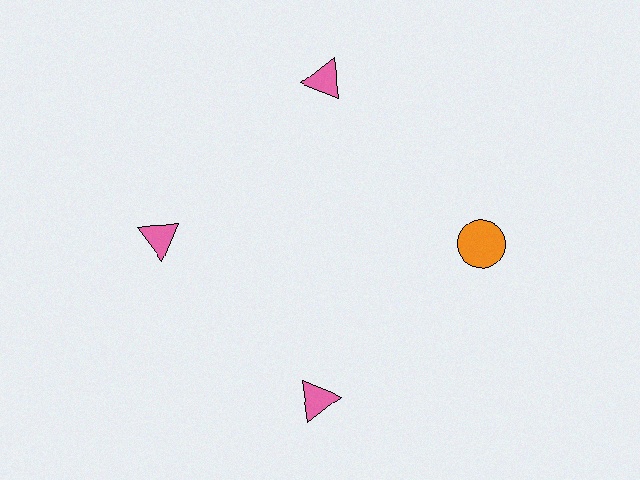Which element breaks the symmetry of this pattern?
The orange circle at roughly the 3 o'clock position breaks the symmetry. All other shapes are pink triangles.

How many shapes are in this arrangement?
There are 4 shapes arranged in a ring pattern.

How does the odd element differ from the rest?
It differs in both color (orange instead of pink) and shape (circle instead of triangle).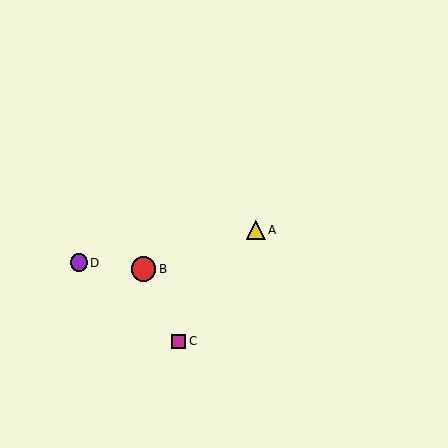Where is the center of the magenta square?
The center of the magenta square is at (179, 341).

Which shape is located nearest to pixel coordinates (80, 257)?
The purple circle (labeled D) at (79, 263) is nearest to that location.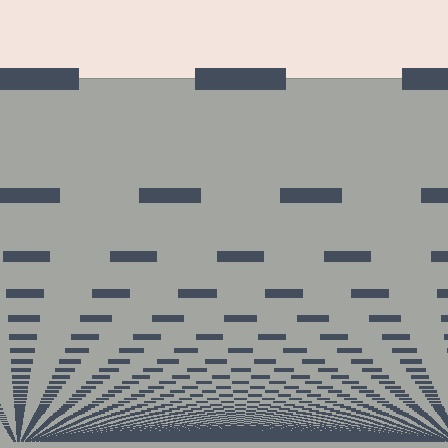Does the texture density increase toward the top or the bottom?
Density increases toward the bottom.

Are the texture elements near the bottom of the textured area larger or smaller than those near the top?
Smaller. The gradient is inverted — elements near the bottom are smaller and denser.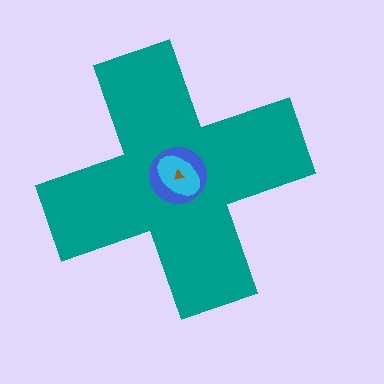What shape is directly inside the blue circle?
The cyan ellipse.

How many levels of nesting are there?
4.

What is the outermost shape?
The teal cross.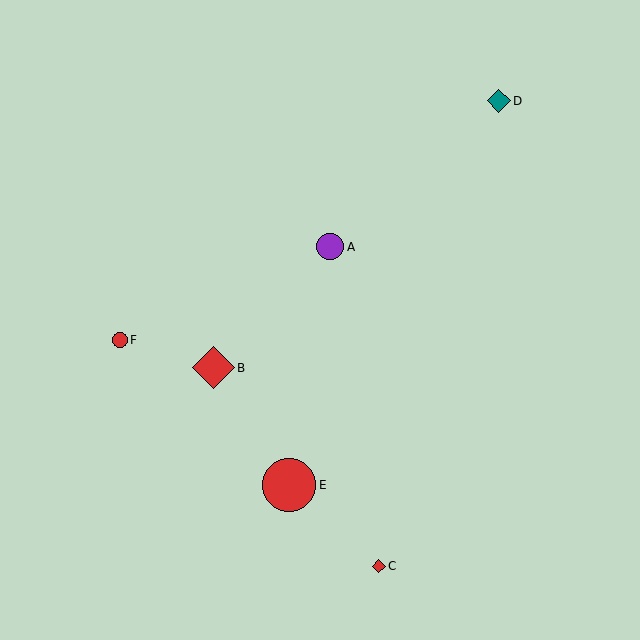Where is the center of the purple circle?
The center of the purple circle is at (330, 247).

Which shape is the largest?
The red circle (labeled E) is the largest.